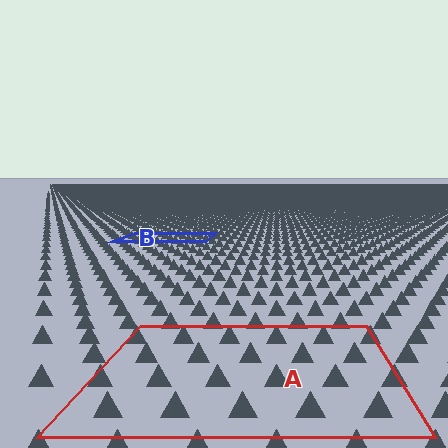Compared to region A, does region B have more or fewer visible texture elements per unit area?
Region B has more texture elements per unit area — they are packed more densely because it is farther away.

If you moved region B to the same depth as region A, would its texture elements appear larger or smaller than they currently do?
They would appear larger. At a closer depth, the same texture elements are projected at a bigger on-screen size.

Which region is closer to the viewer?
Region A is closer. The texture elements there are larger and more spread out.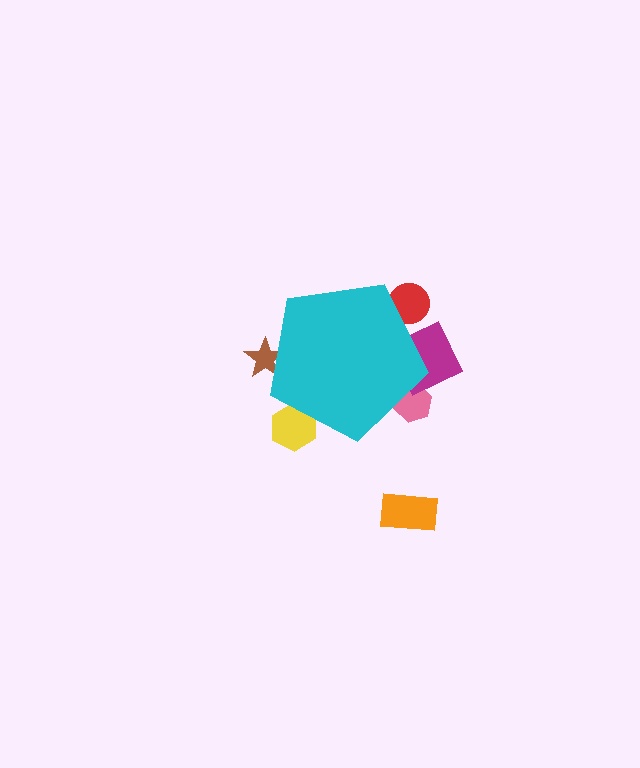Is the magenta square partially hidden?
Yes, the magenta square is partially hidden behind the cyan pentagon.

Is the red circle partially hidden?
Yes, the red circle is partially hidden behind the cyan pentagon.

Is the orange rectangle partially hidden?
No, the orange rectangle is fully visible.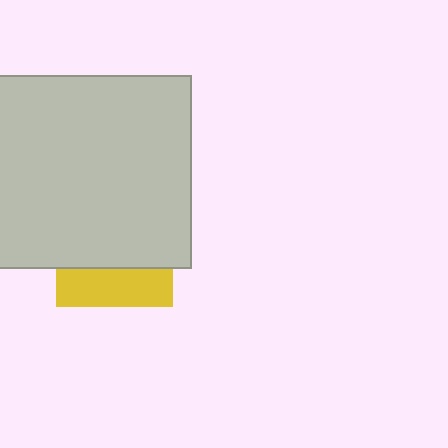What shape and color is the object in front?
The object in front is a light gray rectangle.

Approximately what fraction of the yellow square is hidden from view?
Roughly 68% of the yellow square is hidden behind the light gray rectangle.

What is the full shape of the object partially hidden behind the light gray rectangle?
The partially hidden object is a yellow square.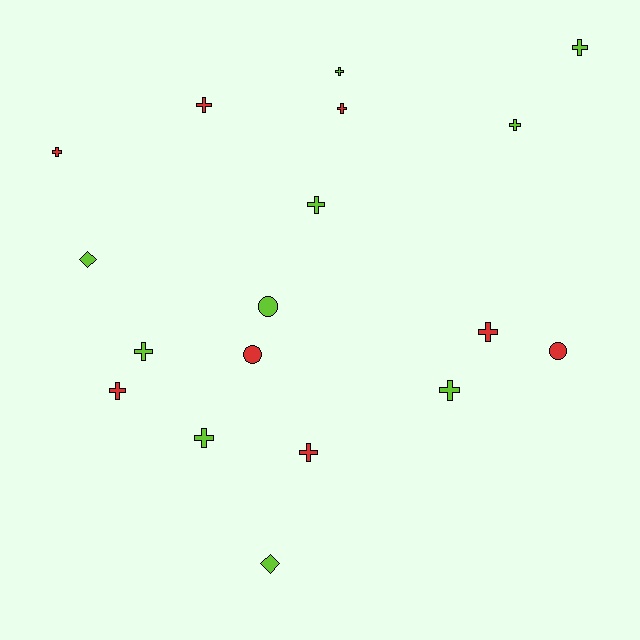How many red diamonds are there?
There are no red diamonds.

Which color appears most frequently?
Lime, with 10 objects.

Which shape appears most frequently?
Cross, with 13 objects.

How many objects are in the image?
There are 18 objects.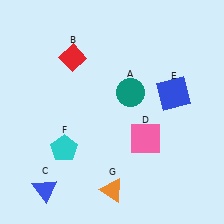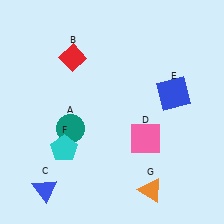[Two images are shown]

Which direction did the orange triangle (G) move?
The orange triangle (G) moved right.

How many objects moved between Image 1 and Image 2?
2 objects moved between the two images.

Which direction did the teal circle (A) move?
The teal circle (A) moved left.